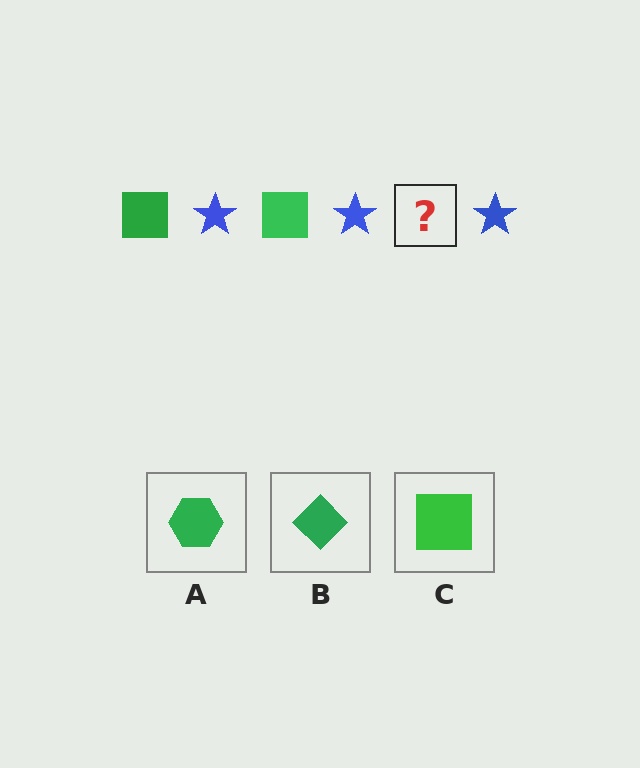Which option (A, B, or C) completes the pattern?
C.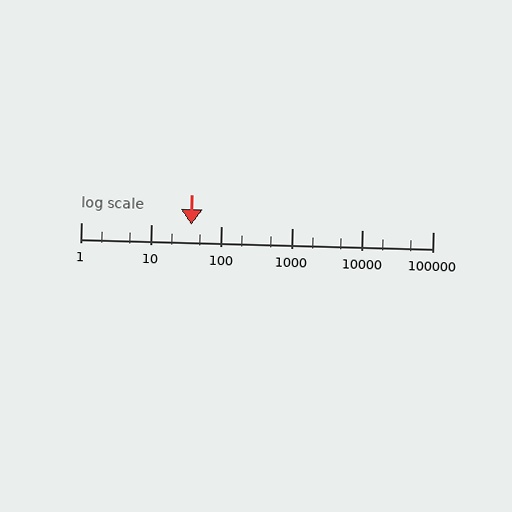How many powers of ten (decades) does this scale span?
The scale spans 5 decades, from 1 to 100000.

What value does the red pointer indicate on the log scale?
The pointer indicates approximately 37.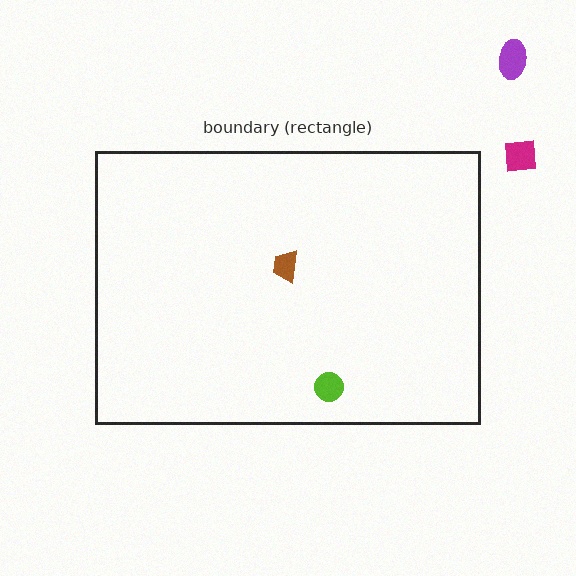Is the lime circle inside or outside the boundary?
Inside.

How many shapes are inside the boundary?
2 inside, 2 outside.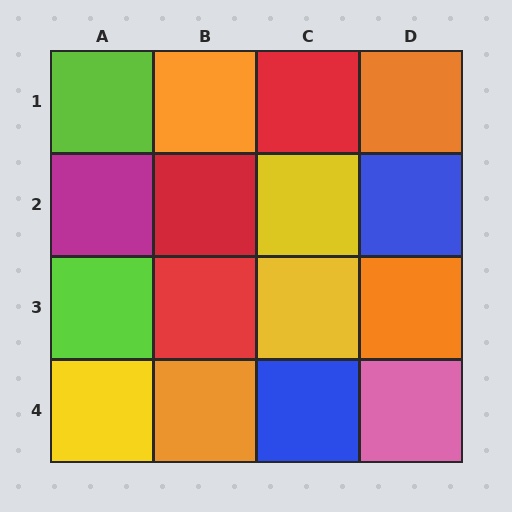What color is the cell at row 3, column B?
Red.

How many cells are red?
3 cells are red.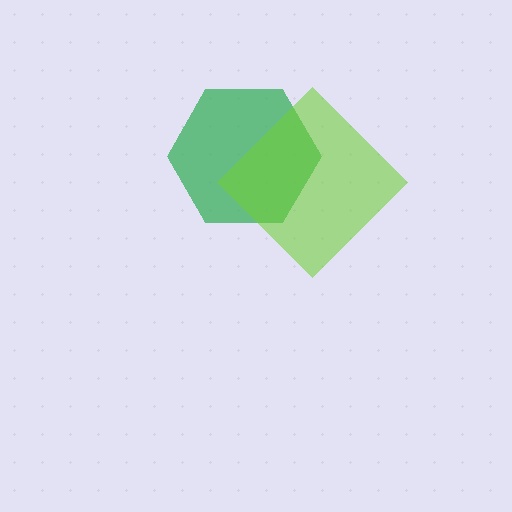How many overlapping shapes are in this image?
There are 2 overlapping shapes in the image.